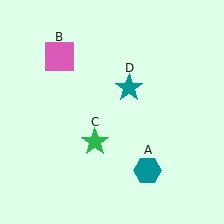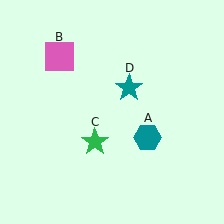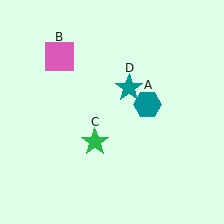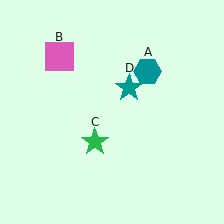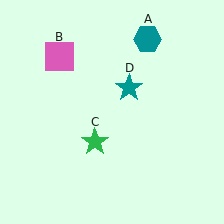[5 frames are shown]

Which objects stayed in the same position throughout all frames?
Pink square (object B) and green star (object C) and teal star (object D) remained stationary.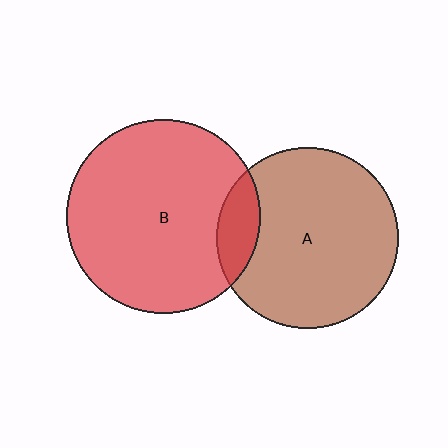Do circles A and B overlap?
Yes.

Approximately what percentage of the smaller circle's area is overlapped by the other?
Approximately 15%.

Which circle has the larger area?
Circle B (red).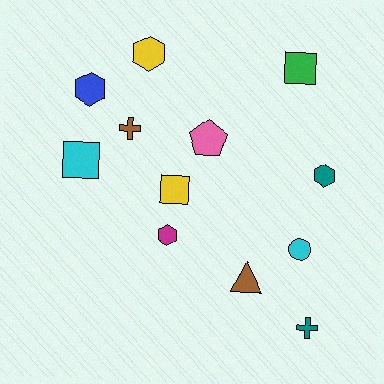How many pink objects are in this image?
There is 1 pink object.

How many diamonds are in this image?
There are no diamonds.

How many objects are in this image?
There are 12 objects.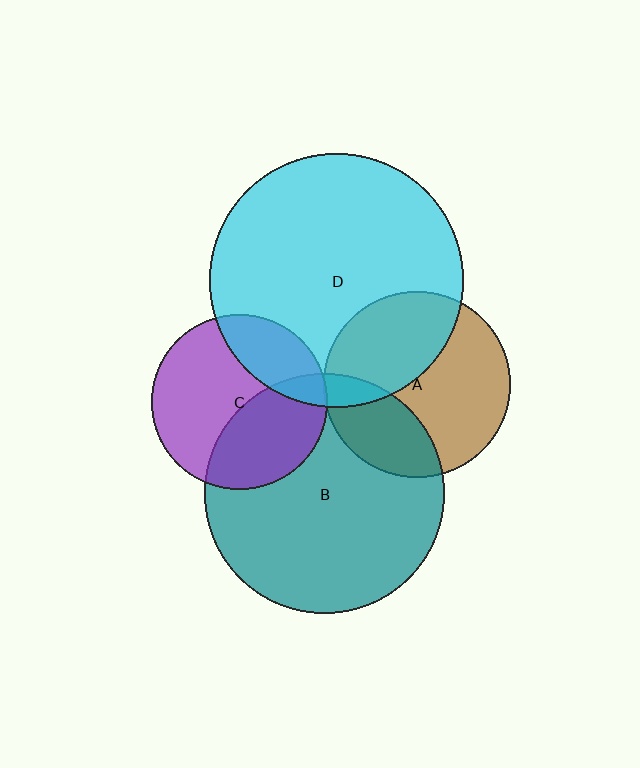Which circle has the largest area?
Circle D (cyan).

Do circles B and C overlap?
Yes.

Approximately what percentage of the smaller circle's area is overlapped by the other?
Approximately 40%.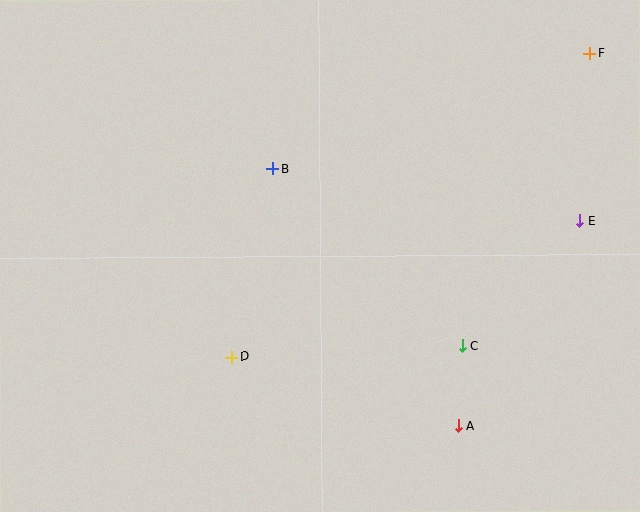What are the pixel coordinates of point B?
Point B is at (273, 169).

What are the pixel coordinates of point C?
Point C is at (462, 346).